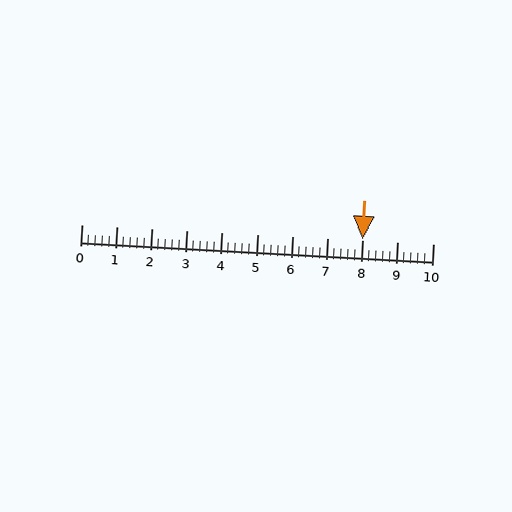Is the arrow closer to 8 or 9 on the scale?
The arrow is closer to 8.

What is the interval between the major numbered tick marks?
The major tick marks are spaced 1 units apart.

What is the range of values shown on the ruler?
The ruler shows values from 0 to 10.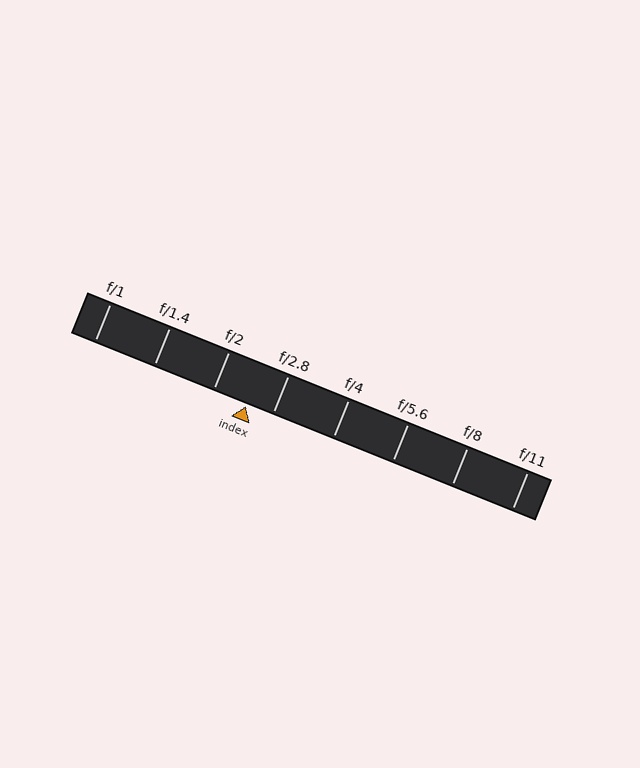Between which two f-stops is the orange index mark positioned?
The index mark is between f/2 and f/2.8.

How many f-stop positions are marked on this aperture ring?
There are 8 f-stop positions marked.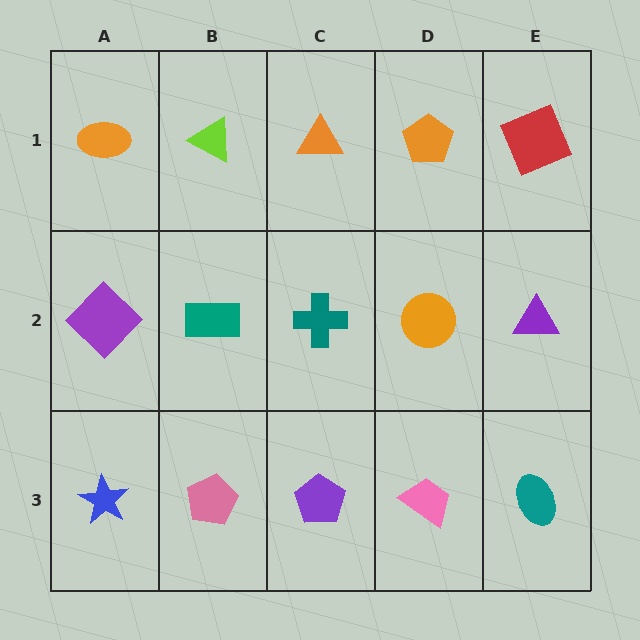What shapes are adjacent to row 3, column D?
An orange circle (row 2, column D), a purple pentagon (row 3, column C), a teal ellipse (row 3, column E).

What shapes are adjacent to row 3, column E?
A purple triangle (row 2, column E), a pink trapezoid (row 3, column D).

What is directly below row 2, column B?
A pink pentagon.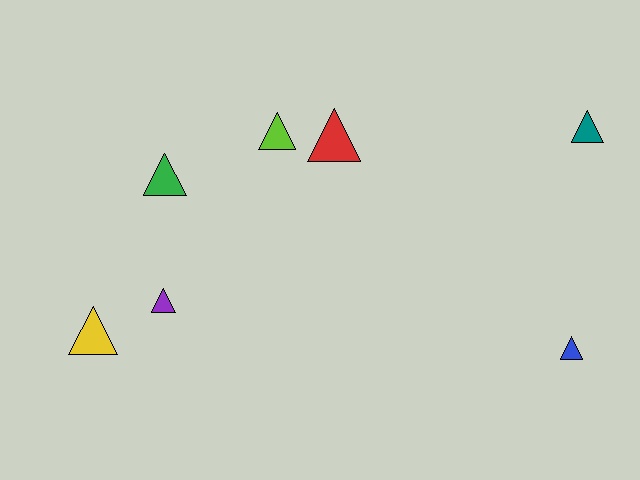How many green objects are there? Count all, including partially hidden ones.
There is 1 green object.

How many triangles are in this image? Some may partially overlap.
There are 7 triangles.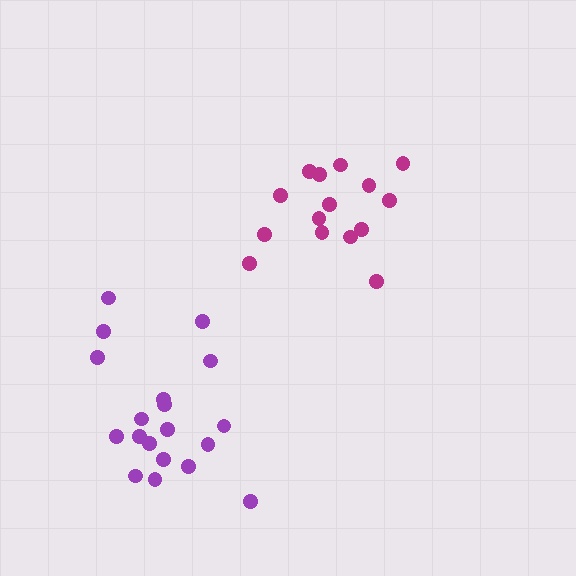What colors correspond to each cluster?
The clusters are colored: magenta, purple.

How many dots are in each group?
Group 1: 15 dots, Group 2: 19 dots (34 total).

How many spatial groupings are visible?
There are 2 spatial groupings.